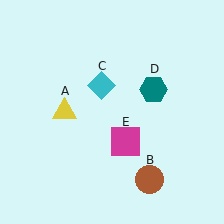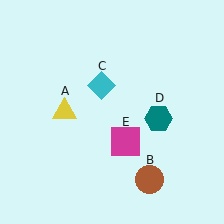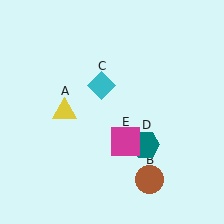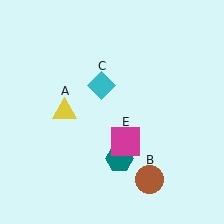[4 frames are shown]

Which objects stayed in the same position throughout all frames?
Yellow triangle (object A) and brown circle (object B) and cyan diamond (object C) and magenta square (object E) remained stationary.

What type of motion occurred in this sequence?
The teal hexagon (object D) rotated clockwise around the center of the scene.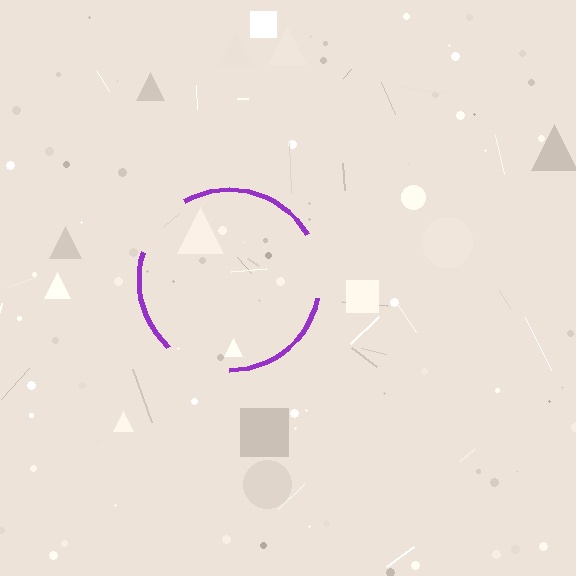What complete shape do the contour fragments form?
The contour fragments form a circle.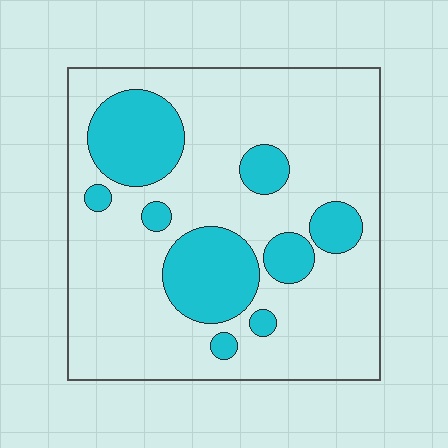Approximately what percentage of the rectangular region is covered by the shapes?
Approximately 25%.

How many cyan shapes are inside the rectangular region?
9.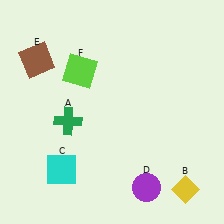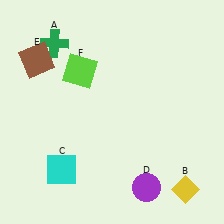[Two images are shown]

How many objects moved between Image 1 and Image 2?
1 object moved between the two images.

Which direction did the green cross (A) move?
The green cross (A) moved up.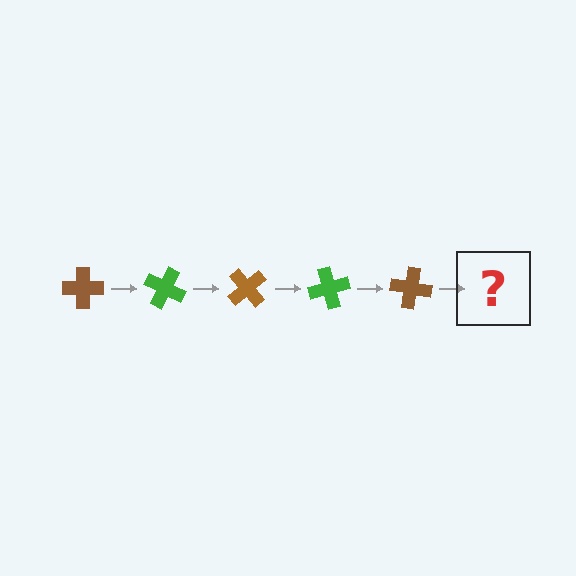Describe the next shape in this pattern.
It should be a green cross, rotated 125 degrees from the start.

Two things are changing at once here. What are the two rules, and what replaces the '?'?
The two rules are that it rotates 25 degrees each step and the color cycles through brown and green. The '?' should be a green cross, rotated 125 degrees from the start.